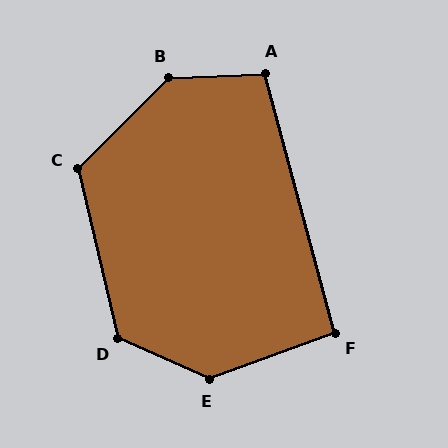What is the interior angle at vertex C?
Approximately 122 degrees (obtuse).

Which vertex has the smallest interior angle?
F, at approximately 95 degrees.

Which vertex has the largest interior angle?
B, at approximately 138 degrees.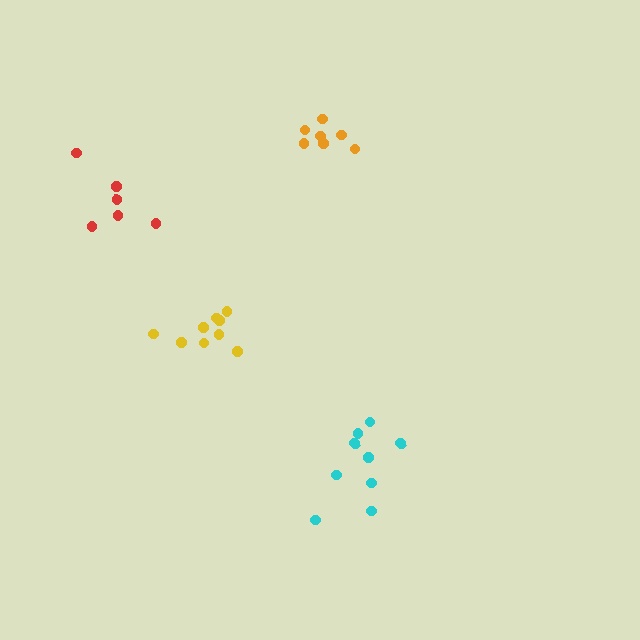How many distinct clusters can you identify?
There are 4 distinct clusters.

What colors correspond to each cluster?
The clusters are colored: yellow, orange, red, cyan.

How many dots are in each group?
Group 1: 9 dots, Group 2: 7 dots, Group 3: 6 dots, Group 4: 9 dots (31 total).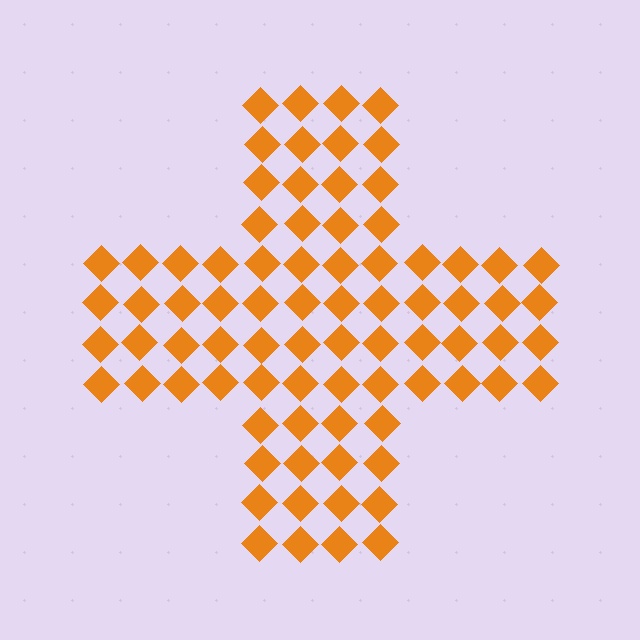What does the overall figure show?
The overall figure shows a cross.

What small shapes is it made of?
It is made of small diamonds.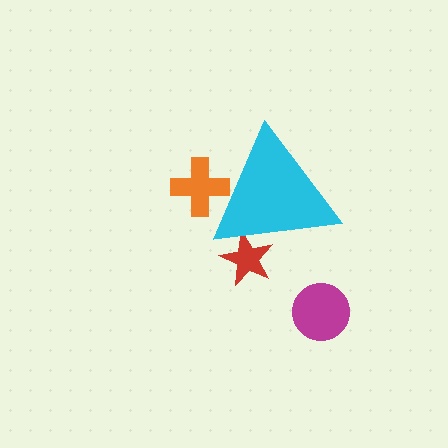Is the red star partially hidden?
Yes, the red star is partially hidden behind the cyan triangle.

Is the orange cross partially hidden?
Yes, the orange cross is partially hidden behind the cyan triangle.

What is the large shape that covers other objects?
A cyan triangle.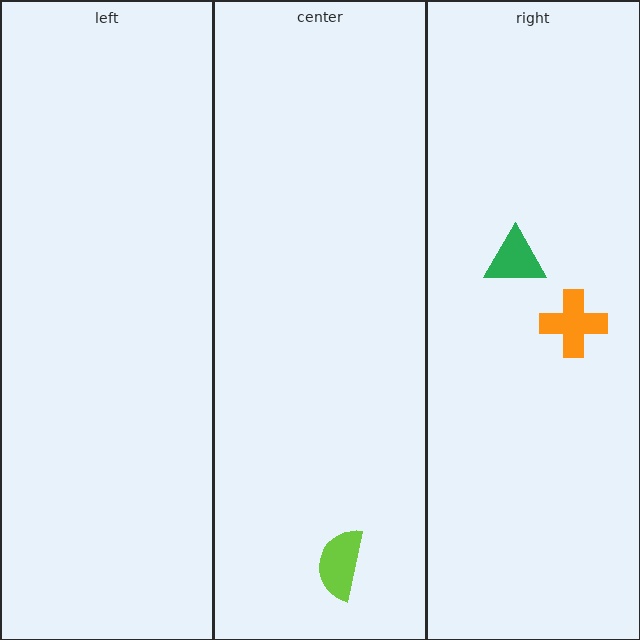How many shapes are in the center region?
1.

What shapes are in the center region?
The lime semicircle.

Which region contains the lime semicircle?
The center region.